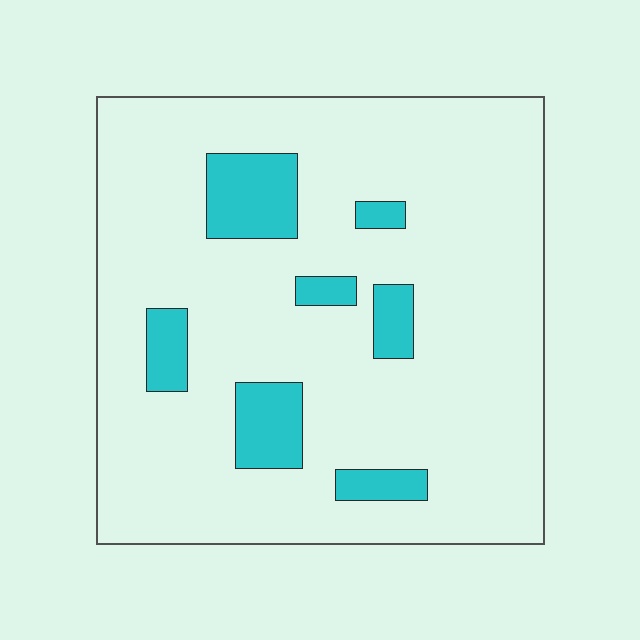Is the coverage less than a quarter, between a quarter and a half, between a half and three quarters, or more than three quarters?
Less than a quarter.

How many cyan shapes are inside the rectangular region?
7.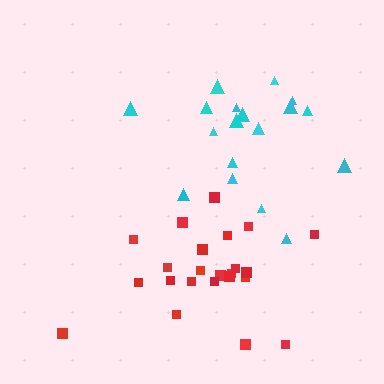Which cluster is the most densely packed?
Red.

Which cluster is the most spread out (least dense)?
Cyan.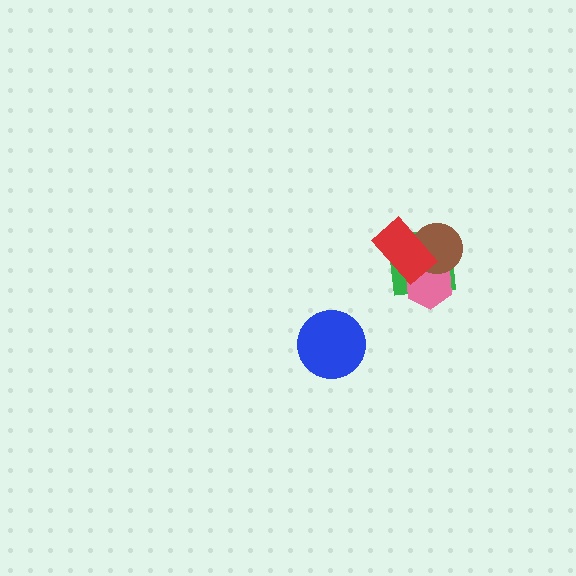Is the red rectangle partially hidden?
No, no other shape covers it.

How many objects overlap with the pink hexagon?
3 objects overlap with the pink hexagon.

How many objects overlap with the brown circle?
3 objects overlap with the brown circle.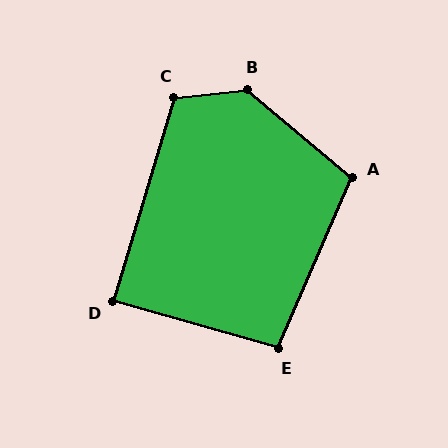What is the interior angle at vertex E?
Approximately 97 degrees (obtuse).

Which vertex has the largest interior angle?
B, at approximately 134 degrees.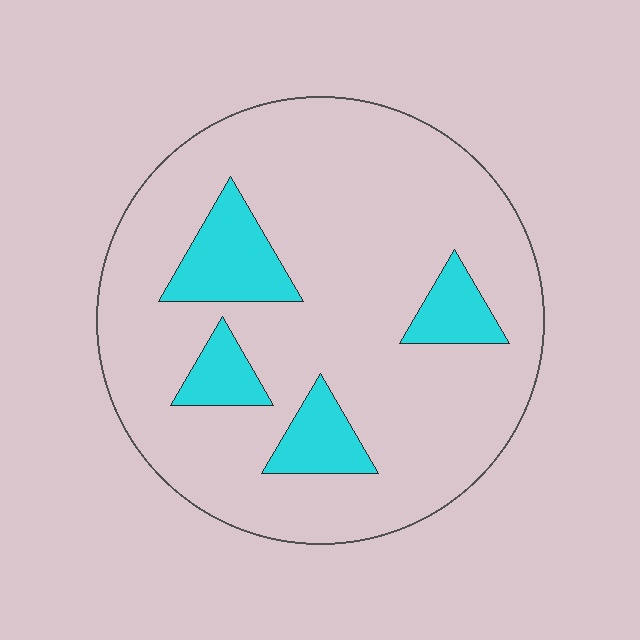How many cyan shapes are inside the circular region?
4.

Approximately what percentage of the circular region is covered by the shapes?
Approximately 15%.